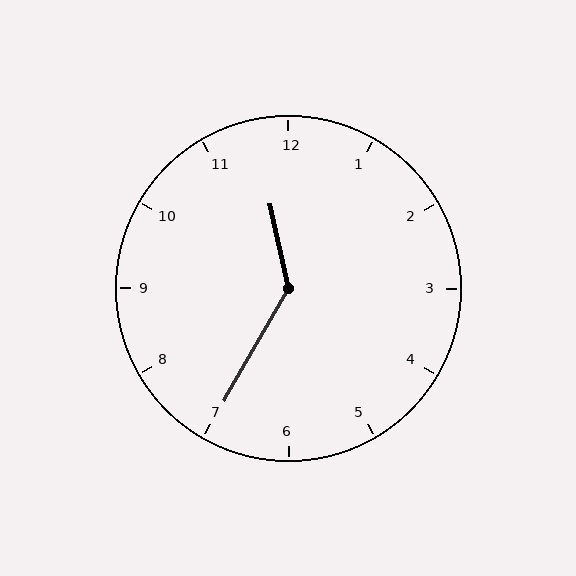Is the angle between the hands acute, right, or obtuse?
It is obtuse.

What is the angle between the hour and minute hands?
Approximately 138 degrees.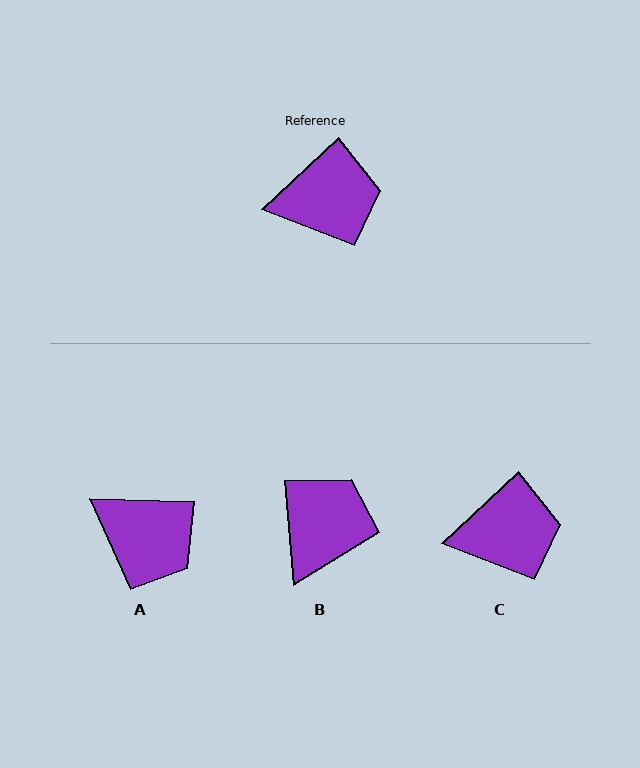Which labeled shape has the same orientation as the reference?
C.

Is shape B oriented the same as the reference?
No, it is off by about 52 degrees.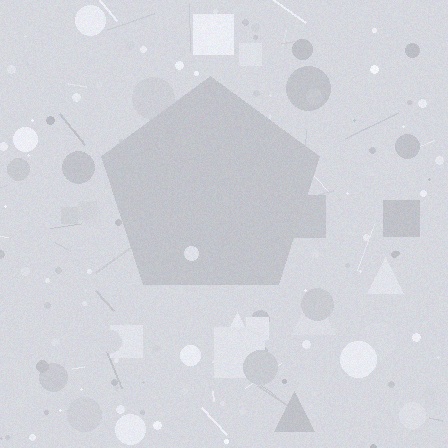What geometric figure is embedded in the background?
A pentagon is embedded in the background.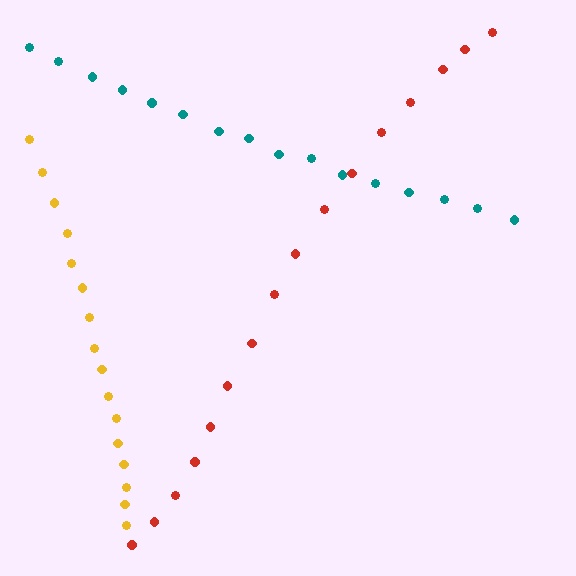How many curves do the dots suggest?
There are 3 distinct paths.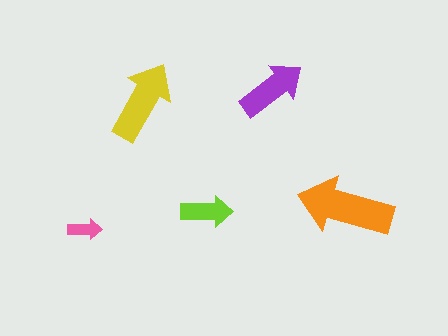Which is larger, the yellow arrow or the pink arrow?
The yellow one.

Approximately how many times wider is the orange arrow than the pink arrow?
About 2.5 times wider.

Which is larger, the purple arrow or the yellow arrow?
The yellow one.